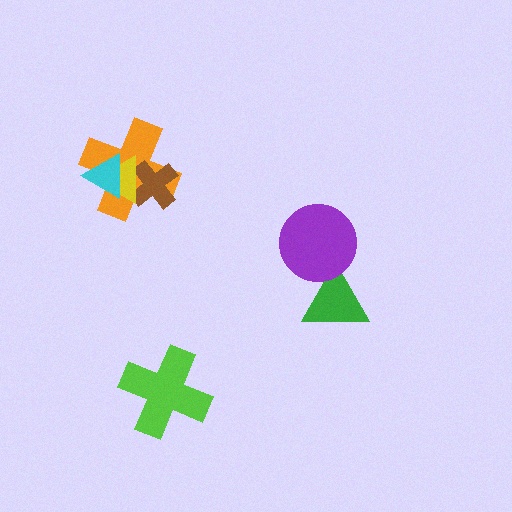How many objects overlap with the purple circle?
1 object overlaps with the purple circle.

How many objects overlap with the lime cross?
0 objects overlap with the lime cross.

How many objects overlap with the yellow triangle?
3 objects overlap with the yellow triangle.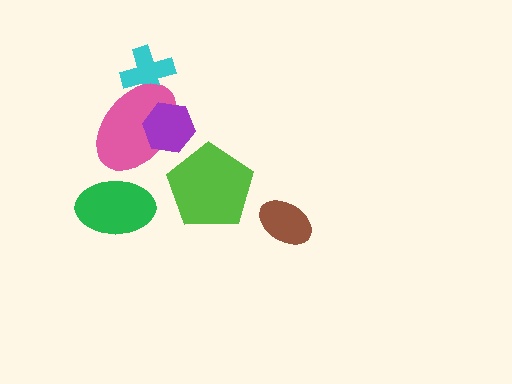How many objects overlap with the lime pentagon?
0 objects overlap with the lime pentagon.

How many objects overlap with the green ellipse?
0 objects overlap with the green ellipse.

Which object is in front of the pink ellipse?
The purple hexagon is in front of the pink ellipse.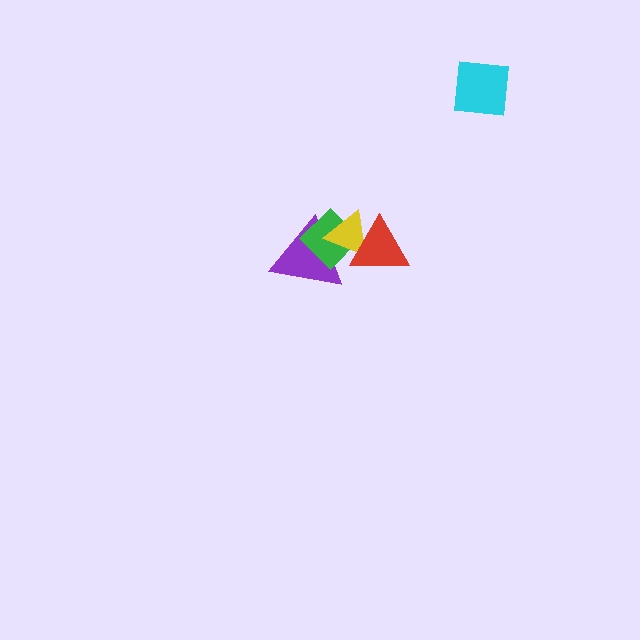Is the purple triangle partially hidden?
Yes, it is partially covered by another shape.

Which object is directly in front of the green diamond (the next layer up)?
The yellow triangle is directly in front of the green diamond.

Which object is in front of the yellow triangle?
The red triangle is in front of the yellow triangle.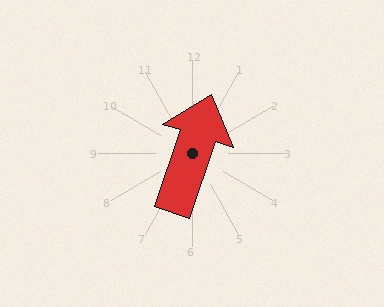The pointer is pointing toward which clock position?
Roughly 1 o'clock.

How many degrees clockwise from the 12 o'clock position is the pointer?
Approximately 19 degrees.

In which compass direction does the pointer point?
North.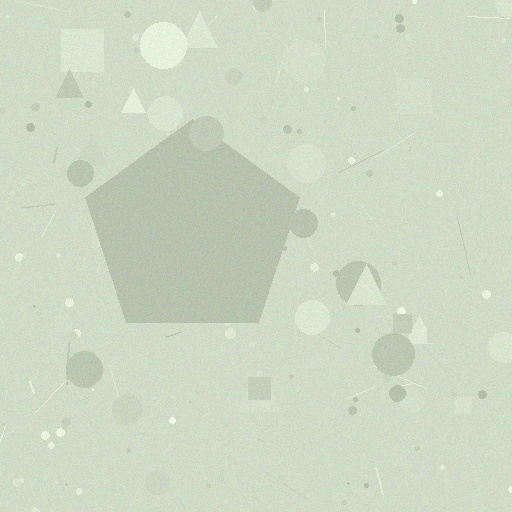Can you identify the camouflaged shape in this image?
The camouflaged shape is a pentagon.